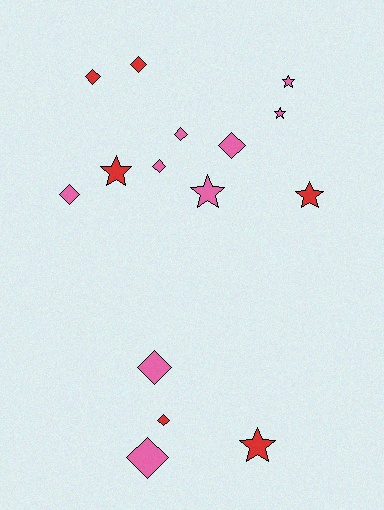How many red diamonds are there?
There are 3 red diamonds.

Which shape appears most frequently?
Diamond, with 9 objects.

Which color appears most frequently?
Pink, with 9 objects.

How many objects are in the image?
There are 15 objects.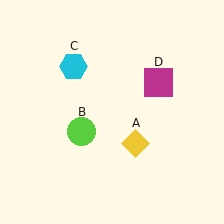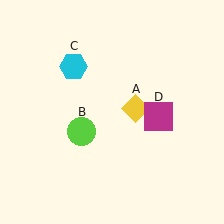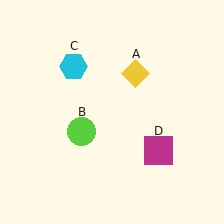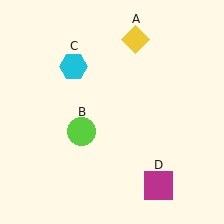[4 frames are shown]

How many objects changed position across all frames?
2 objects changed position: yellow diamond (object A), magenta square (object D).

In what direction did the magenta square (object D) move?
The magenta square (object D) moved down.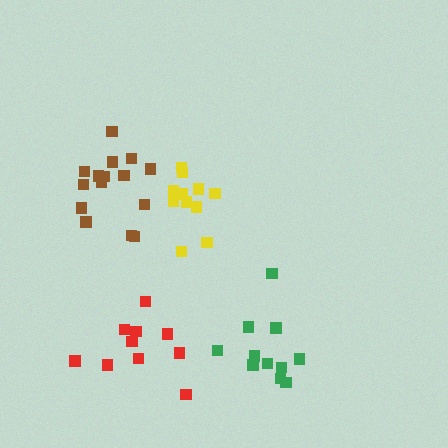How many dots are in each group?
Group 1: 10 dots, Group 2: 11 dots, Group 3: 15 dots, Group 4: 11 dots (47 total).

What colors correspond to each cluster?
The clusters are colored: red, yellow, brown, green.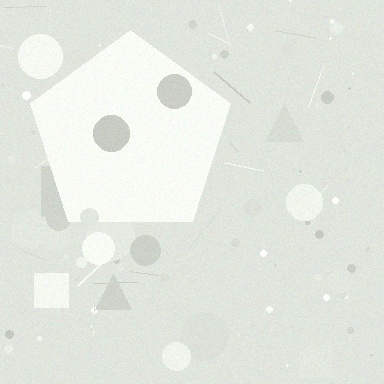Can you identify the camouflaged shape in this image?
The camouflaged shape is a pentagon.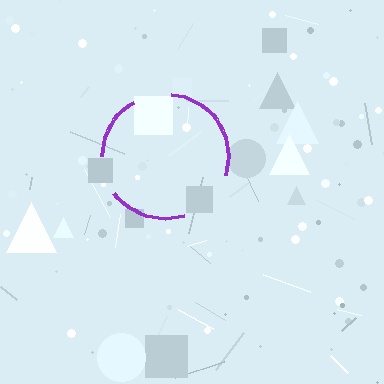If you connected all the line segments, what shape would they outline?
They would outline a circle.